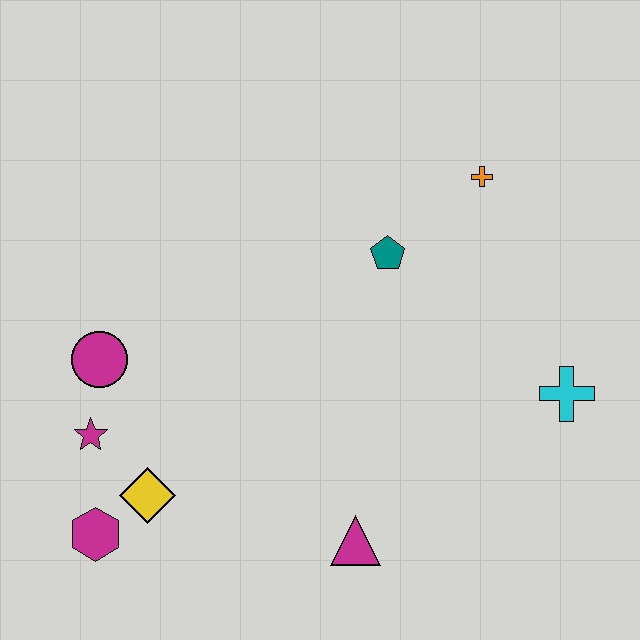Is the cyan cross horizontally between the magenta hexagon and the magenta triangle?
No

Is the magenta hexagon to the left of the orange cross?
Yes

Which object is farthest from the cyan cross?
The magenta hexagon is farthest from the cyan cross.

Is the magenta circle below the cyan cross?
No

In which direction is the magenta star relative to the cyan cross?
The magenta star is to the left of the cyan cross.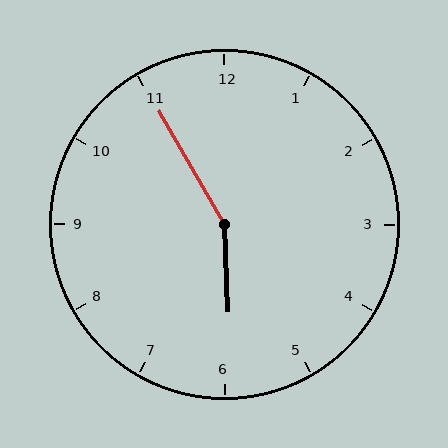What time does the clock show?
5:55.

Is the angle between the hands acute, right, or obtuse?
It is obtuse.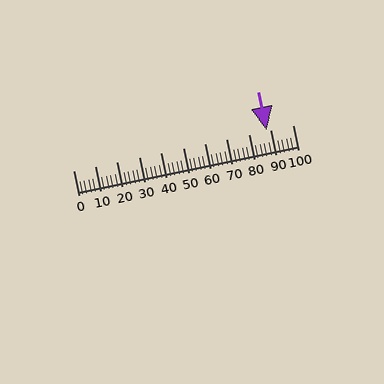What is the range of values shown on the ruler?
The ruler shows values from 0 to 100.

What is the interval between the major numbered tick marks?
The major tick marks are spaced 10 units apart.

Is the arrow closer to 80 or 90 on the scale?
The arrow is closer to 90.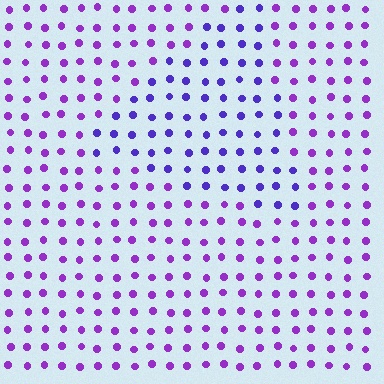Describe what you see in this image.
The image is filled with small purple elements in a uniform arrangement. A triangle-shaped region is visible where the elements are tinted to a slightly different hue, forming a subtle color boundary.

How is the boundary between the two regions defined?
The boundary is defined purely by a slight shift in hue (about 29 degrees). Spacing, size, and orientation are identical on both sides.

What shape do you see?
I see a triangle.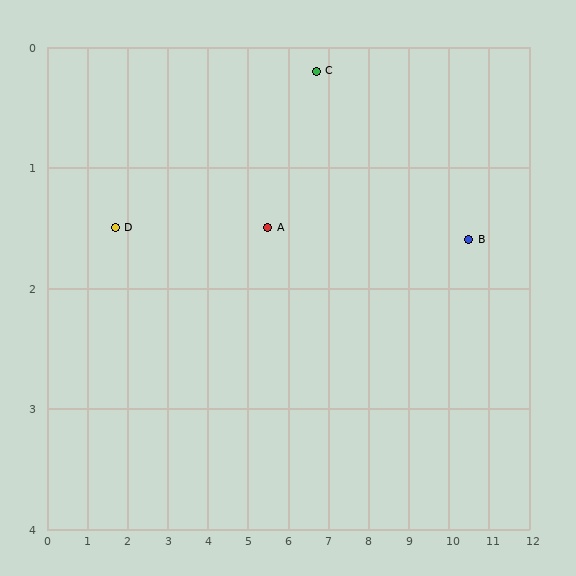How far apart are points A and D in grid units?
Points A and D are about 3.8 grid units apart.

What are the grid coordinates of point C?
Point C is at approximately (6.7, 0.2).